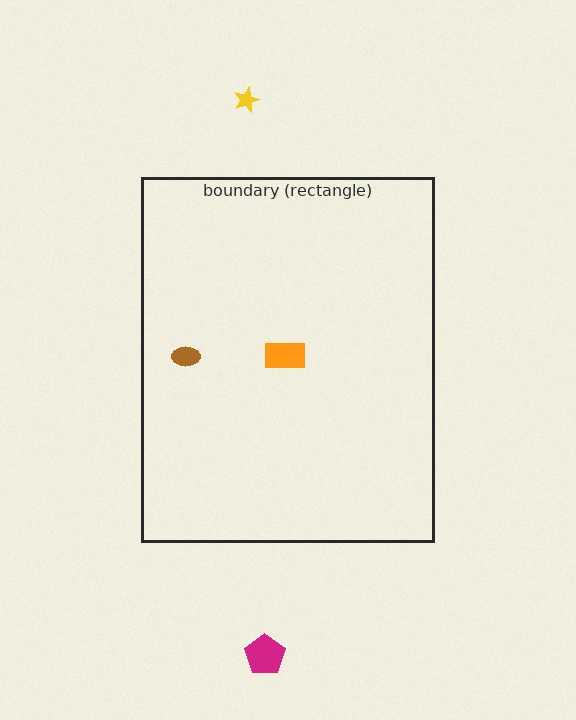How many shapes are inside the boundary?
2 inside, 2 outside.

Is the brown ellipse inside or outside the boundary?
Inside.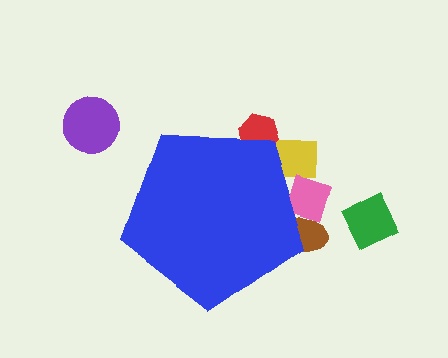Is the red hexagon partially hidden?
Yes, the red hexagon is partially hidden behind the blue pentagon.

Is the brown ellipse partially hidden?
Yes, the brown ellipse is partially hidden behind the blue pentagon.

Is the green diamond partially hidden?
No, the green diamond is fully visible.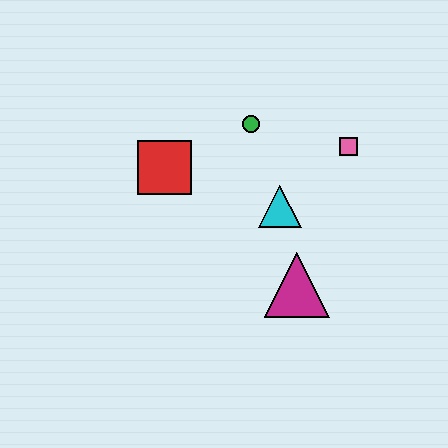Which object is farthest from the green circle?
The magenta triangle is farthest from the green circle.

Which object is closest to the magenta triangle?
The cyan triangle is closest to the magenta triangle.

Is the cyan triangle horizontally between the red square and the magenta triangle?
Yes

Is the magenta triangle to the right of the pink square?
No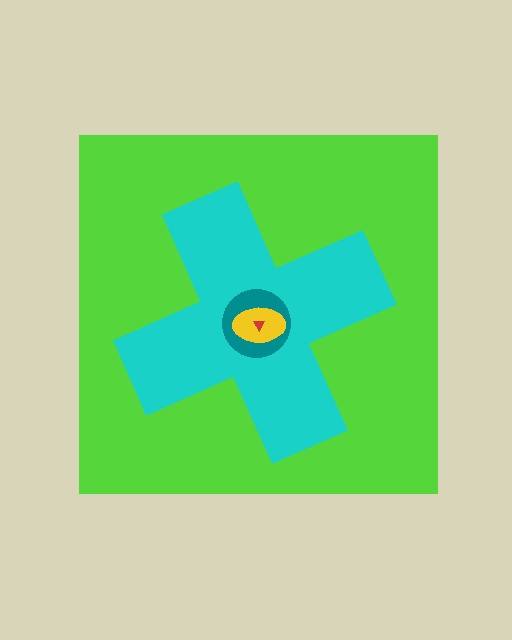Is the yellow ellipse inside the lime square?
Yes.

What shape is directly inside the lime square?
The cyan cross.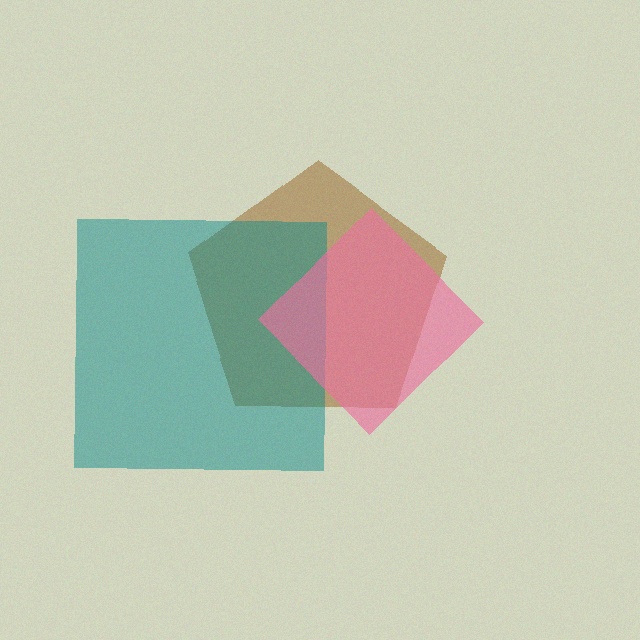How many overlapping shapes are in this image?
There are 3 overlapping shapes in the image.